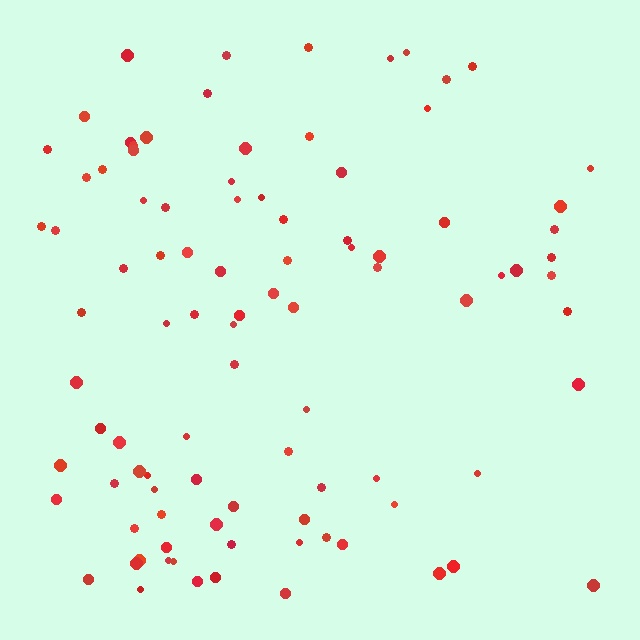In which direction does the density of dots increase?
From right to left, with the left side densest.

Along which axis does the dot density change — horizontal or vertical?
Horizontal.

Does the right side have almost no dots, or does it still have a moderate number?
Still a moderate number, just noticeably fewer than the left.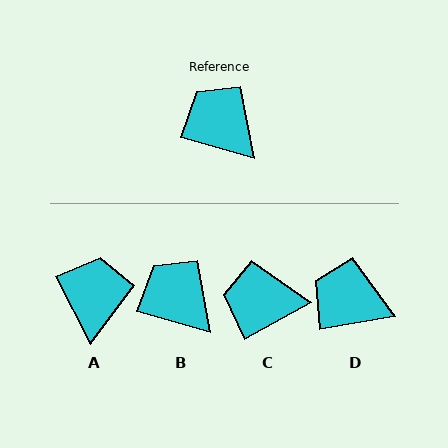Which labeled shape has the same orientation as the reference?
B.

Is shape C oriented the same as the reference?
No, it is off by about 44 degrees.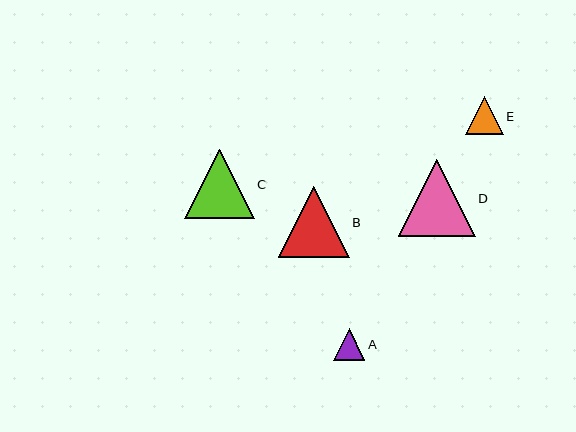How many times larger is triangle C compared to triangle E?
Triangle C is approximately 1.8 times the size of triangle E.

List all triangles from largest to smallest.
From largest to smallest: D, B, C, E, A.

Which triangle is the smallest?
Triangle A is the smallest with a size of approximately 31 pixels.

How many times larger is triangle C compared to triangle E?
Triangle C is approximately 1.8 times the size of triangle E.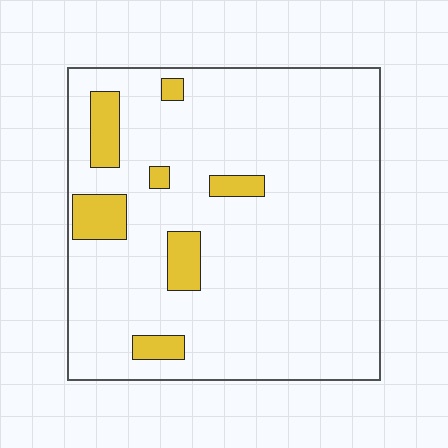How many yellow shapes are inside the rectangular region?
7.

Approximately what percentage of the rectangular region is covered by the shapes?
Approximately 10%.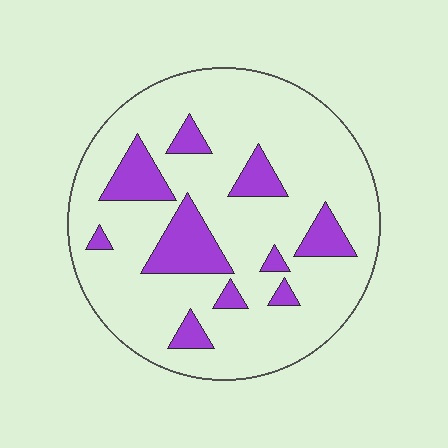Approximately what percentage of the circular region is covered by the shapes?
Approximately 20%.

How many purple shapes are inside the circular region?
10.